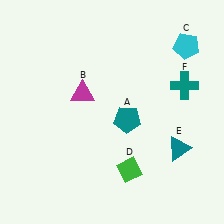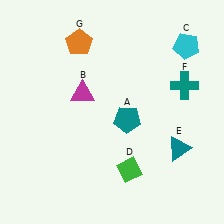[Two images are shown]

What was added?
An orange pentagon (G) was added in Image 2.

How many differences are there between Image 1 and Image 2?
There is 1 difference between the two images.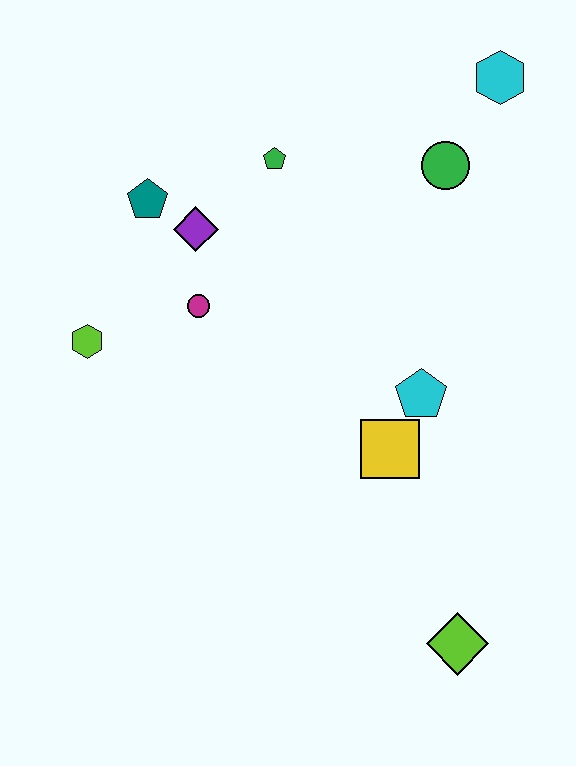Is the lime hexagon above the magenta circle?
No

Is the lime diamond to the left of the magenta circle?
No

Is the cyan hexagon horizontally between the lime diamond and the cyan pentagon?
No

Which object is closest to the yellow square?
The cyan pentagon is closest to the yellow square.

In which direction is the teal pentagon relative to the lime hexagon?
The teal pentagon is above the lime hexagon.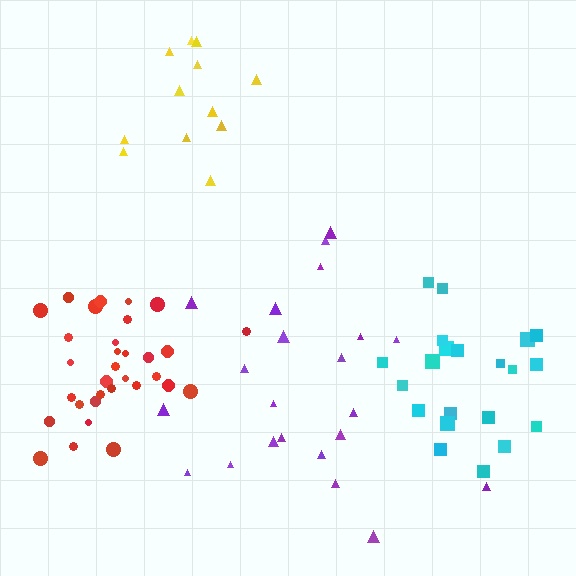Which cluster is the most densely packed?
Red.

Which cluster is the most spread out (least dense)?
Purple.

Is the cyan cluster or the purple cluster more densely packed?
Cyan.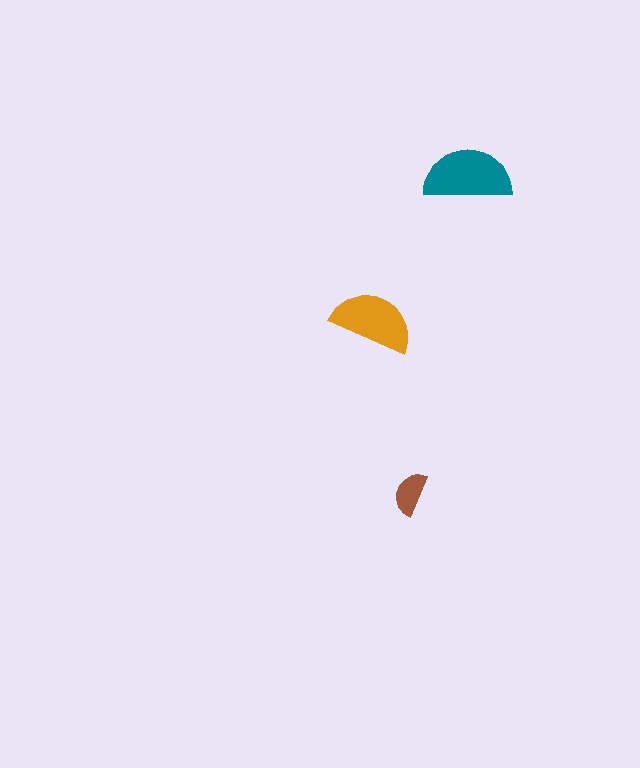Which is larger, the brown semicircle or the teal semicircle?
The teal one.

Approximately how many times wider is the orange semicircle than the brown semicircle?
About 2 times wider.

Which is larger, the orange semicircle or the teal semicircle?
The teal one.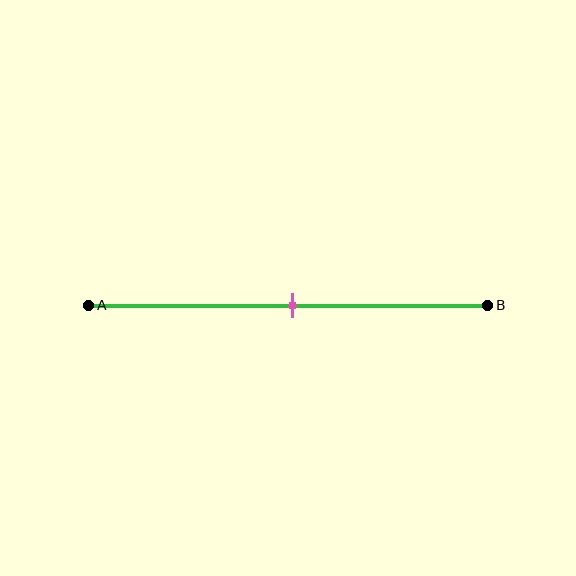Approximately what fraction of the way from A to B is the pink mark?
The pink mark is approximately 50% of the way from A to B.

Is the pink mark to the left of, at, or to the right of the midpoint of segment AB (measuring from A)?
The pink mark is approximately at the midpoint of segment AB.